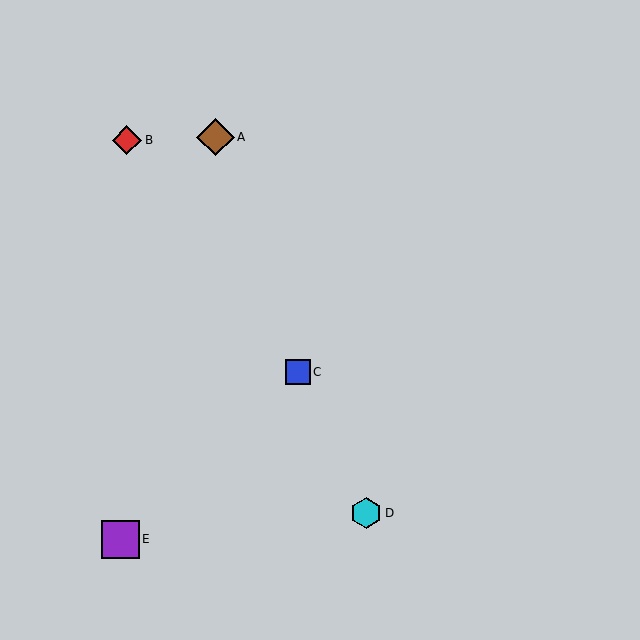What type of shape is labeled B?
Shape B is a red diamond.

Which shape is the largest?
The brown diamond (labeled A) is the largest.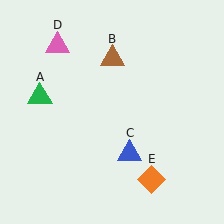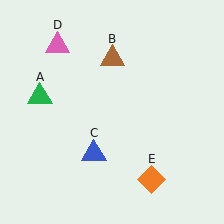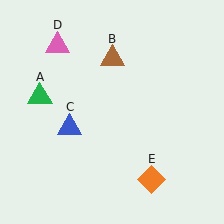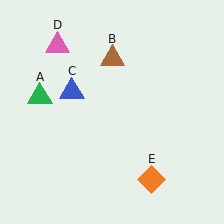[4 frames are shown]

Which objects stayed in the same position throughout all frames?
Green triangle (object A) and brown triangle (object B) and pink triangle (object D) and orange diamond (object E) remained stationary.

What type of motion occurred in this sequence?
The blue triangle (object C) rotated clockwise around the center of the scene.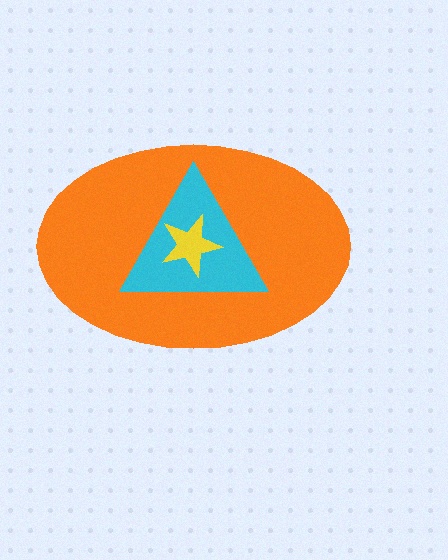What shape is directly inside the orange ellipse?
The cyan triangle.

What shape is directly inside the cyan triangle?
The yellow star.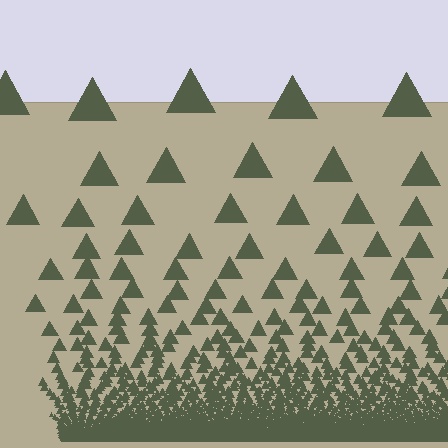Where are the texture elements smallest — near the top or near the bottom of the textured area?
Near the bottom.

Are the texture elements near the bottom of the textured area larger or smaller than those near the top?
Smaller. The gradient is inverted — elements near the bottom are smaller and denser.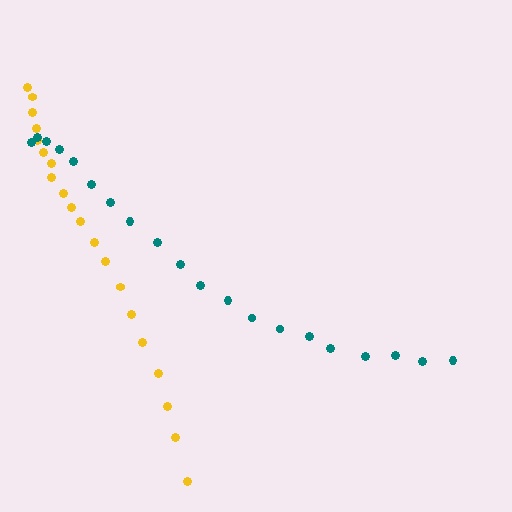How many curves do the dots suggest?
There are 2 distinct paths.